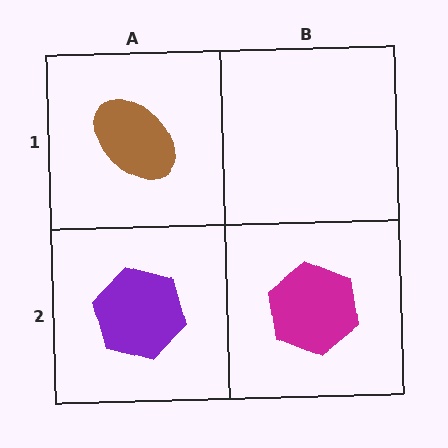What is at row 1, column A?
A brown ellipse.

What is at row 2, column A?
A purple hexagon.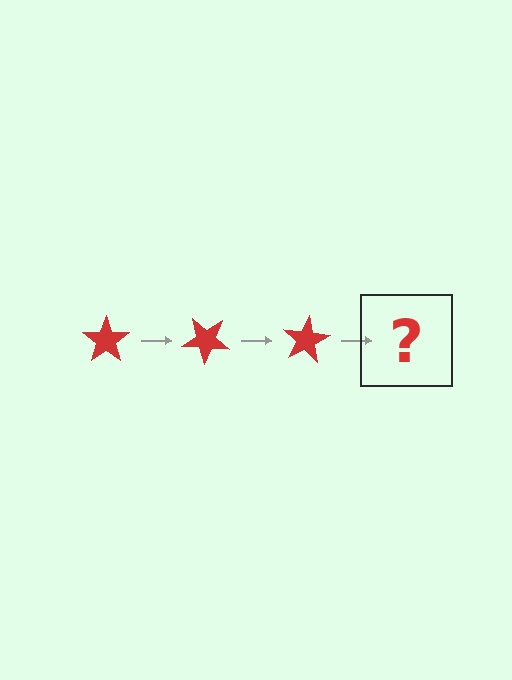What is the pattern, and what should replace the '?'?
The pattern is that the star rotates 40 degrees each step. The '?' should be a red star rotated 120 degrees.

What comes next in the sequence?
The next element should be a red star rotated 120 degrees.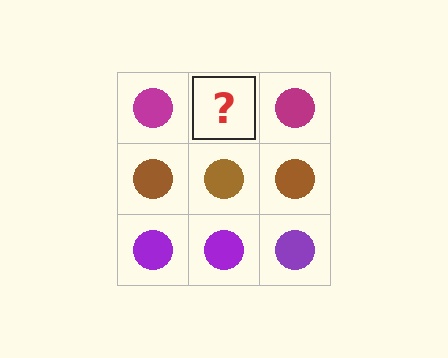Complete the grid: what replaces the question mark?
The question mark should be replaced with a magenta circle.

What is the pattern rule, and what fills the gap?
The rule is that each row has a consistent color. The gap should be filled with a magenta circle.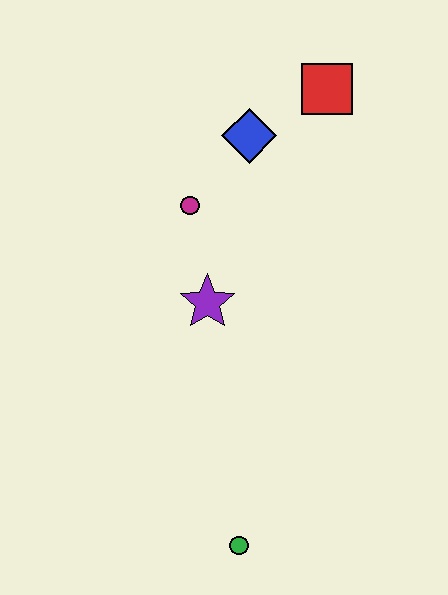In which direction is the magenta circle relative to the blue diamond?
The magenta circle is below the blue diamond.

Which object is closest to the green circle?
The purple star is closest to the green circle.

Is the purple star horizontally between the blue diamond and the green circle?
No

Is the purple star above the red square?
No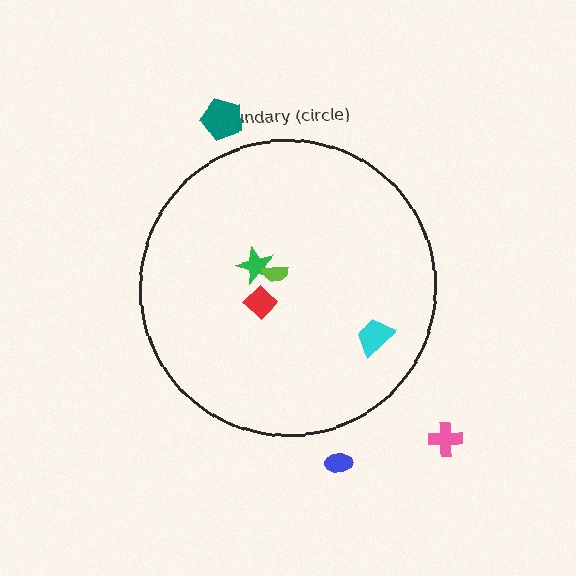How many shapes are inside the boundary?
4 inside, 3 outside.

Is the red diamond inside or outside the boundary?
Inside.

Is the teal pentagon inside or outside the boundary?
Outside.